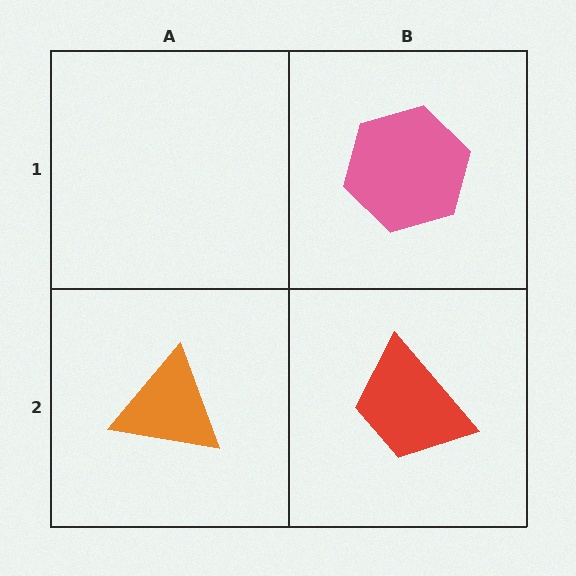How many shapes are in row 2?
2 shapes.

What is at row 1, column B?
A pink hexagon.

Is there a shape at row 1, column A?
No, that cell is empty.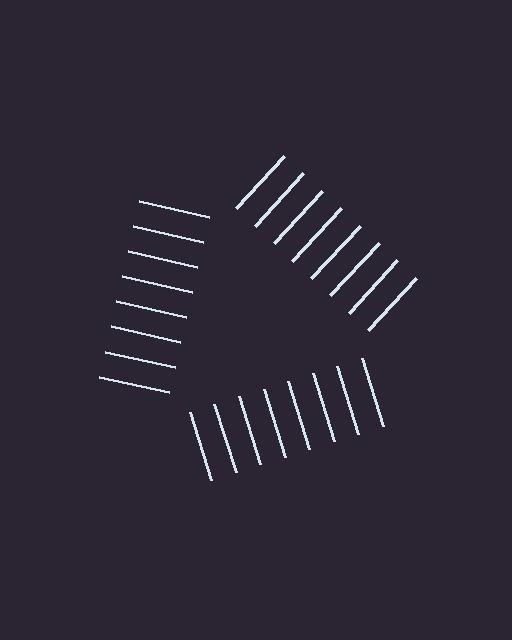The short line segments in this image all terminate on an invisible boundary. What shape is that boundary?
An illusory triangle — the line segments terminate on its edges but no continuous stroke is drawn.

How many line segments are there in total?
24 — 8 along each of the 3 edges.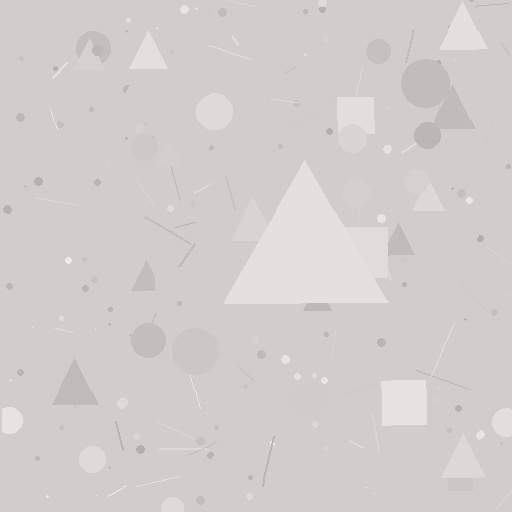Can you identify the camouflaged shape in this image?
The camouflaged shape is a triangle.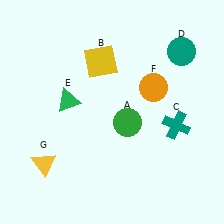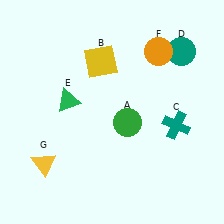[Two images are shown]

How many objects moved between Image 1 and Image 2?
1 object moved between the two images.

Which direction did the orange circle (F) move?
The orange circle (F) moved up.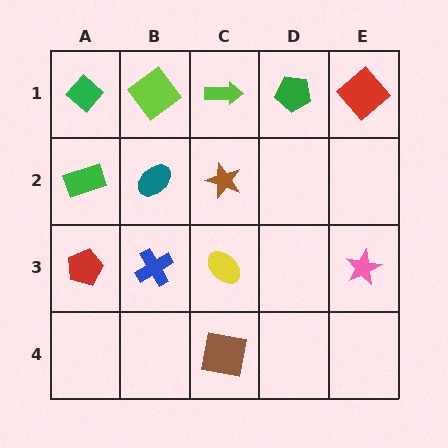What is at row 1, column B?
A lime diamond.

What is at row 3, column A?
A red pentagon.